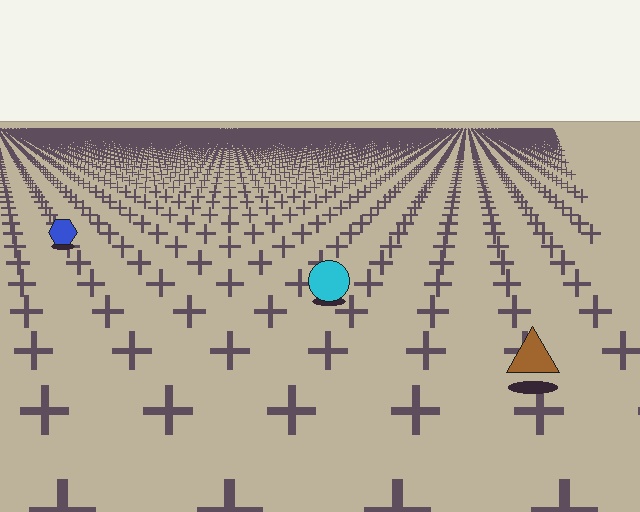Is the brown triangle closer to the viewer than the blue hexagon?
Yes. The brown triangle is closer — you can tell from the texture gradient: the ground texture is coarser near it.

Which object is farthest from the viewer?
The blue hexagon is farthest from the viewer. It appears smaller and the ground texture around it is denser.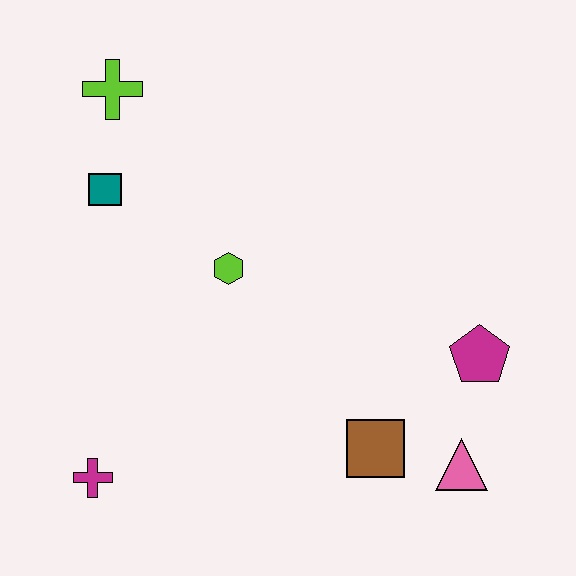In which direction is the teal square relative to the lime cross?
The teal square is below the lime cross.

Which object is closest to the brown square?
The pink triangle is closest to the brown square.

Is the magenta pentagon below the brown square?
No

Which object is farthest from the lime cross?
The pink triangle is farthest from the lime cross.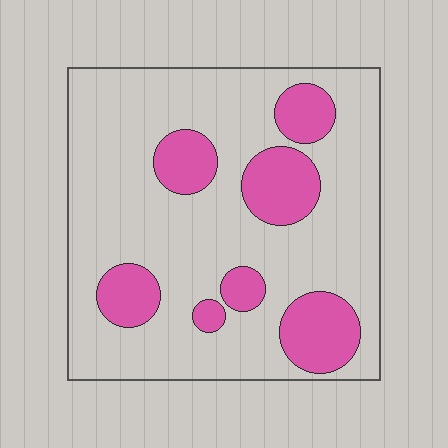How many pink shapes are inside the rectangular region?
7.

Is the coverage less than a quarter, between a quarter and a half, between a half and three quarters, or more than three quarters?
Less than a quarter.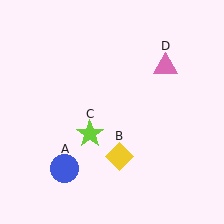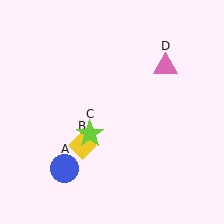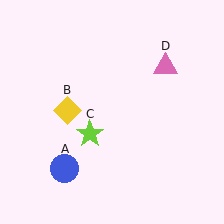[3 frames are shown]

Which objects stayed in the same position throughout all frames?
Blue circle (object A) and lime star (object C) and pink triangle (object D) remained stationary.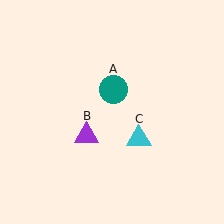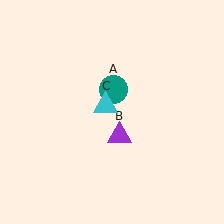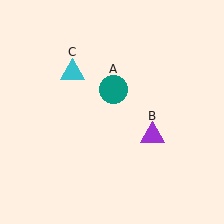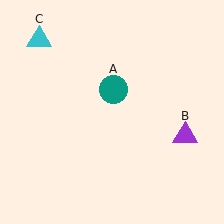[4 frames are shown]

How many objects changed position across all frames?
2 objects changed position: purple triangle (object B), cyan triangle (object C).